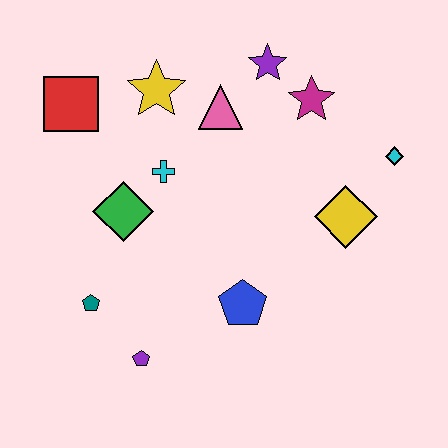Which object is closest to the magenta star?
The purple star is closest to the magenta star.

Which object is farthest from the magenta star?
The purple pentagon is farthest from the magenta star.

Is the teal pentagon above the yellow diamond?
No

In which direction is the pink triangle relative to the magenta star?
The pink triangle is to the left of the magenta star.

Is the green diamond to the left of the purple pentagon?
Yes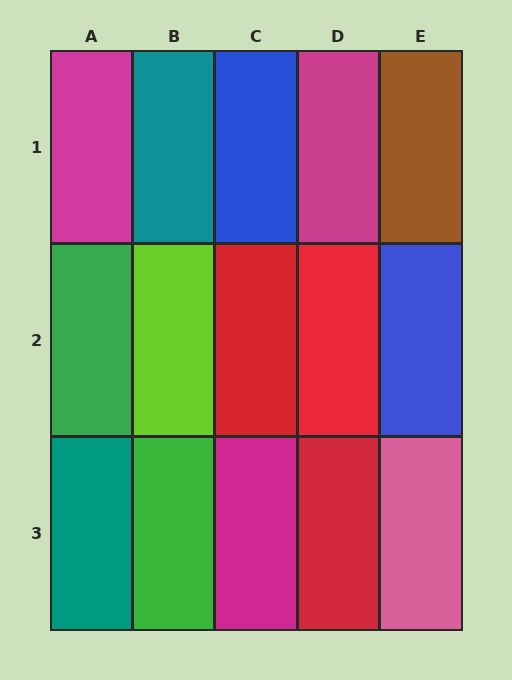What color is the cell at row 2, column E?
Blue.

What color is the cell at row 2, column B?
Lime.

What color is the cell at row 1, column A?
Magenta.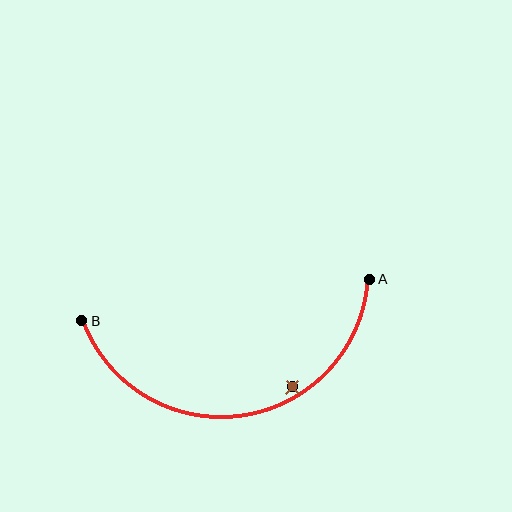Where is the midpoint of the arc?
The arc midpoint is the point on the curve farthest from the straight line joining A and B. It sits below that line.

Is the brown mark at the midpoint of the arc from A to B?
No — the brown mark does not lie on the arc at all. It sits slightly inside the curve.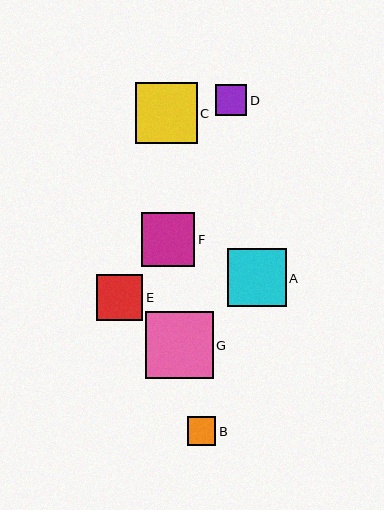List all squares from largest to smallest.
From largest to smallest: G, C, A, F, E, D, B.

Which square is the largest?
Square G is the largest with a size of approximately 67 pixels.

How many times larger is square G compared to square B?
Square G is approximately 2.4 times the size of square B.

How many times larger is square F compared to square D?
Square F is approximately 1.7 times the size of square D.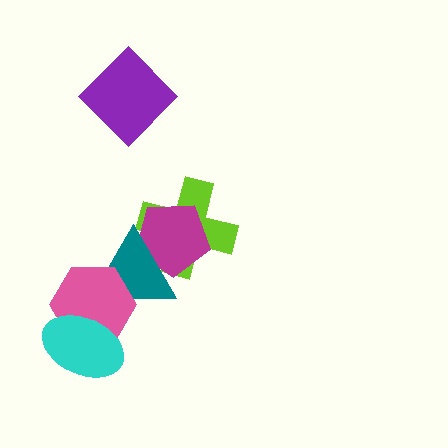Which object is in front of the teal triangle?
The pink hexagon is in front of the teal triangle.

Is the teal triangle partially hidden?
Yes, it is partially covered by another shape.